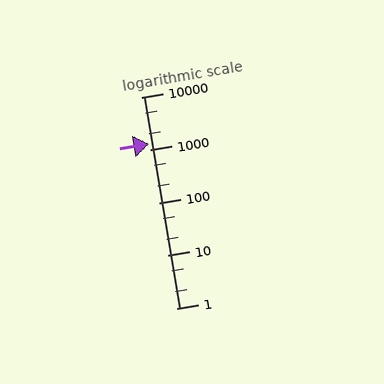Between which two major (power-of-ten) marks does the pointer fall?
The pointer is between 1000 and 10000.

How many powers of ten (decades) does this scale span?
The scale spans 4 decades, from 1 to 10000.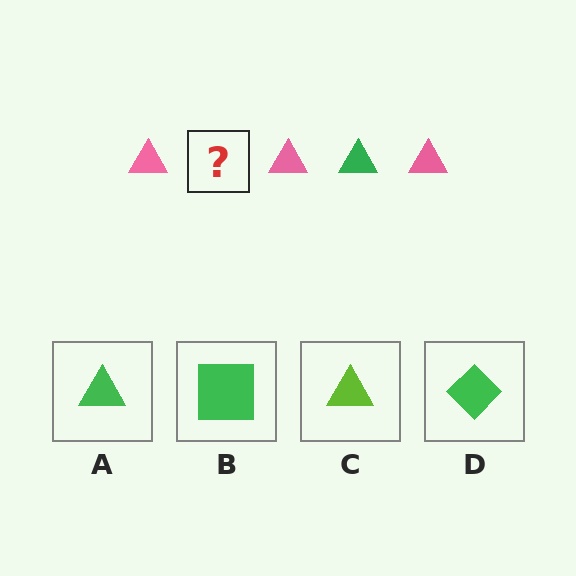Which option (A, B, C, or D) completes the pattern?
A.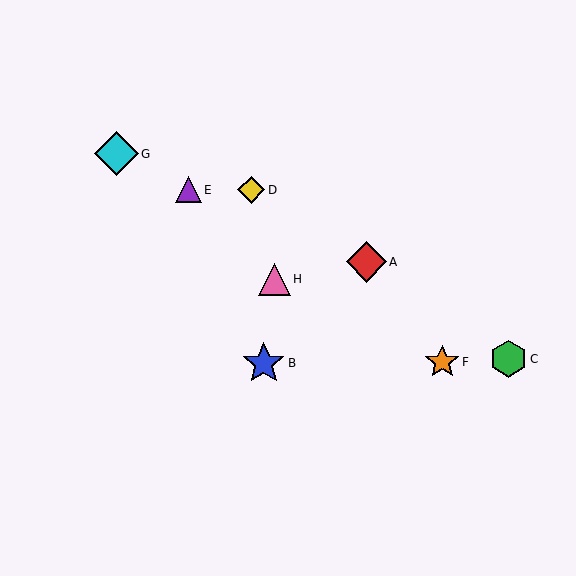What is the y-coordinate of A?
Object A is at y≈262.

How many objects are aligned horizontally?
2 objects (D, E) are aligned horizontally.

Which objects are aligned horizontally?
Objects D, E are aligned horizontally.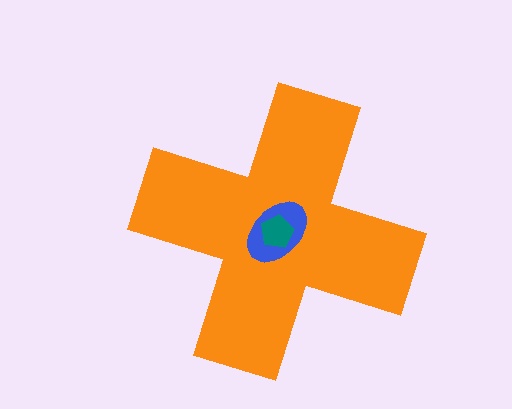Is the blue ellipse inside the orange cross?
Yes.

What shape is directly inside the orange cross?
The blue ellipse.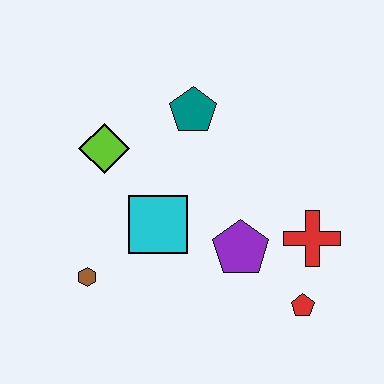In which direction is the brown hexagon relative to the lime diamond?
The brown hexagon is below the lime diamond.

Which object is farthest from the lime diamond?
The red pentagon is farthest from the lime diamond.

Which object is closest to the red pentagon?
The red cross is closest to the red pentagon.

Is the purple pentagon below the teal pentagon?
Yes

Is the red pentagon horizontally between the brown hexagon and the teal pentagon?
No